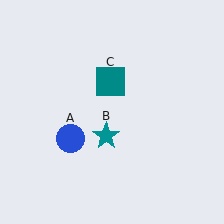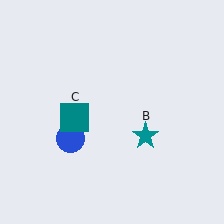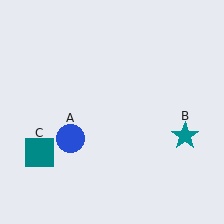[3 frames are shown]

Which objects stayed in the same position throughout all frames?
Blue circle (object A) remained stationary.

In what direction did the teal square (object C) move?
The teal square (object C) moved down and to the left.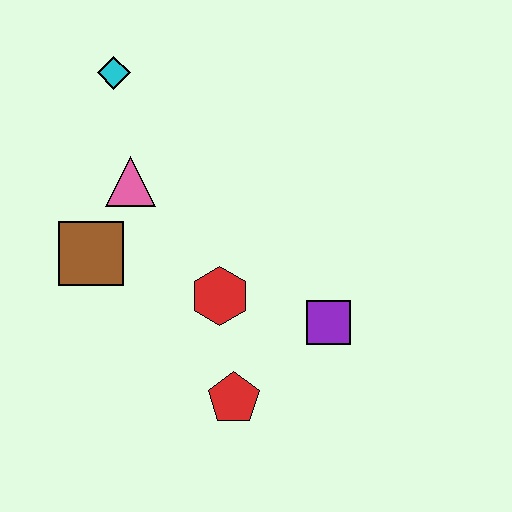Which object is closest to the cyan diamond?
The pink triangle is closest to the cyan diamond.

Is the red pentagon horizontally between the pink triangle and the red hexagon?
No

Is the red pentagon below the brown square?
Yes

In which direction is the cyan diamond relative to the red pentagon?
The cyan diamond is above the red pentagon.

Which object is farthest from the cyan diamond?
The red pentagon is farthest from the cyan diamond.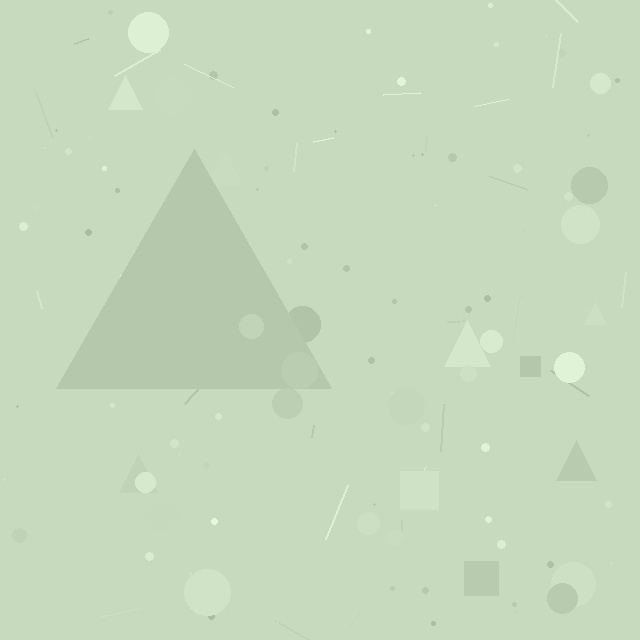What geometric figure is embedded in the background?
A triangle is embedded in the background.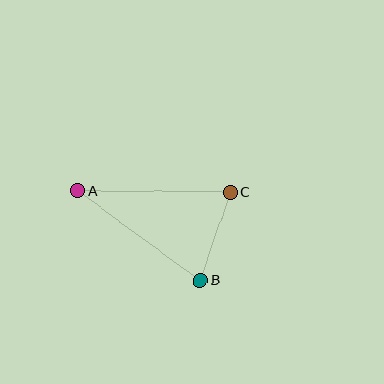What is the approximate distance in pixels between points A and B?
The distance between A and B is approximately 152 pixels.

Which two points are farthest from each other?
Points A and C are farthest from each other.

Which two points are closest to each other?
Points B and C are closest to each other.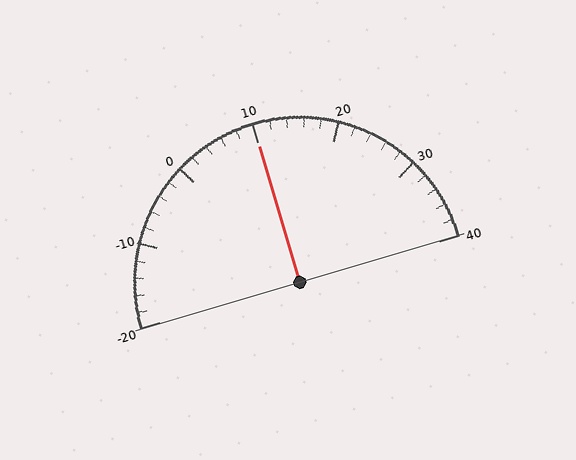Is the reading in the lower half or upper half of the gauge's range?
The reading is in the upper half of the range (-20 to 40).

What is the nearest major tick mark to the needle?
The nearest major tick mark is 10.